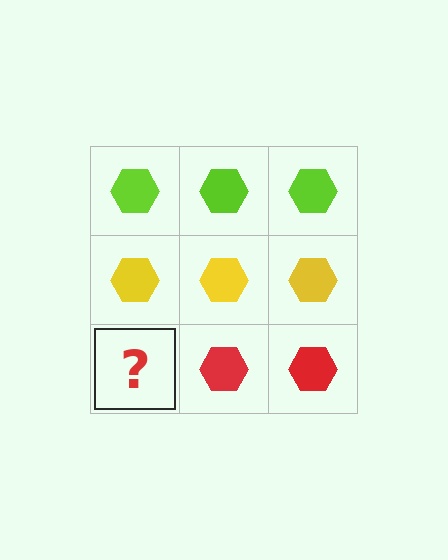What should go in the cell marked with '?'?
The missing cell should contain a red hexagon.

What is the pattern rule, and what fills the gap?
The rule is that each row has a consistent color. The gap should be filled with a red hexagon.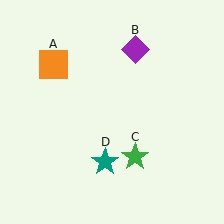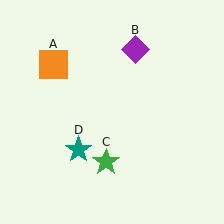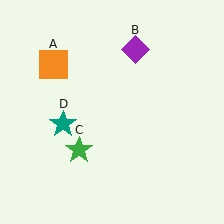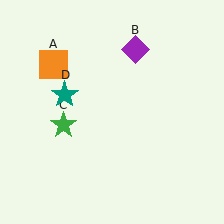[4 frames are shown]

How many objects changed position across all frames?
2 objects changed position: green star (object C), teal star (object D).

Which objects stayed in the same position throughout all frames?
Orange square (object A) and purple diamond (object B) remained stationary.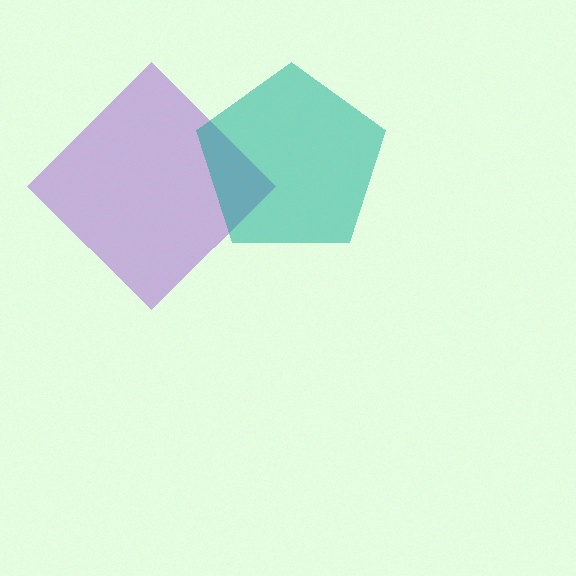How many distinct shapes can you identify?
There are 2 distinct shapes: a purple diamond, a teal pentagon.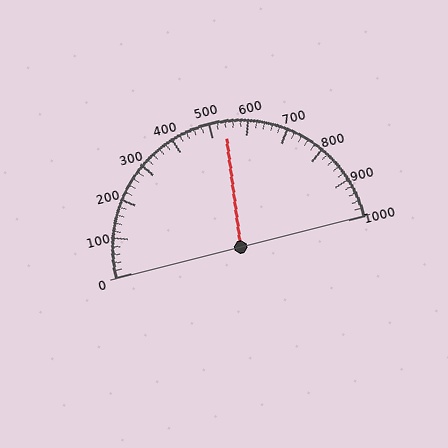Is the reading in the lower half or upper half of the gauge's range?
The reading is in the upper half of the range (0 to 1000).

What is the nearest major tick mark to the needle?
The nearest major tick mark is 500.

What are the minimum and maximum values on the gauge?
The gauge ranges from 0 to 1000.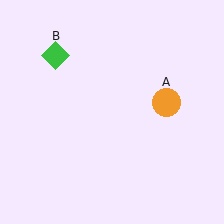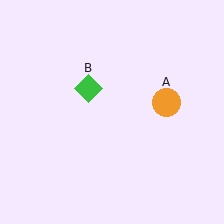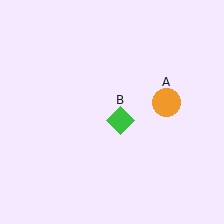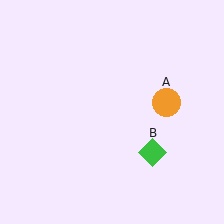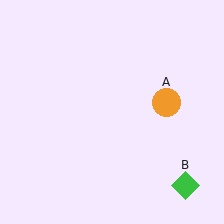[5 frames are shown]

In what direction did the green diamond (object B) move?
The green diamond (object B) moved down and to the right.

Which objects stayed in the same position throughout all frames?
Orange circle (object A) remained stationary.